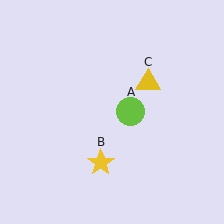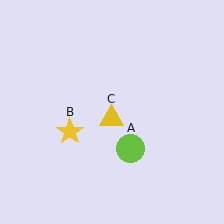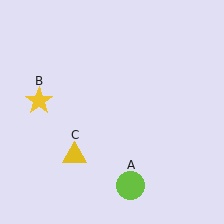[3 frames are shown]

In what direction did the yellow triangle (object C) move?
The yellow triangle (object C) moved down and to the left.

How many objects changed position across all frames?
3 objects changed position: lime circle (object A), yellow star (object B), yellow triangle (object C).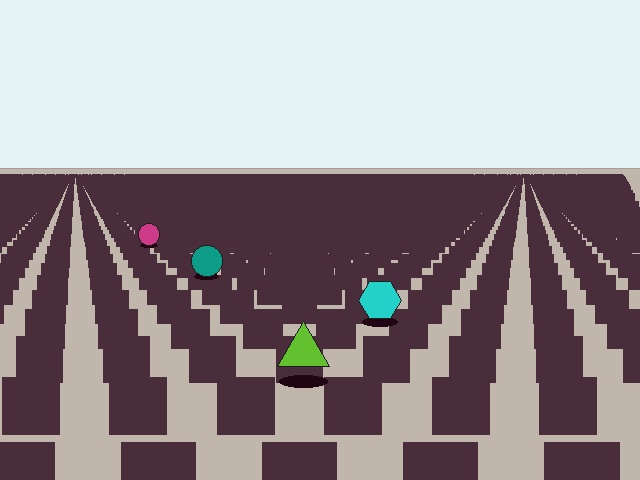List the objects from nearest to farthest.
From nearest to farthest: the lime triangle, the cyan hexagon, the teal circle, the magenta circle.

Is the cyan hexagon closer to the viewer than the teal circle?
Yes. The cyan hexagon is closer — you can tell from the texture gradient: the ground texture is coarser near it.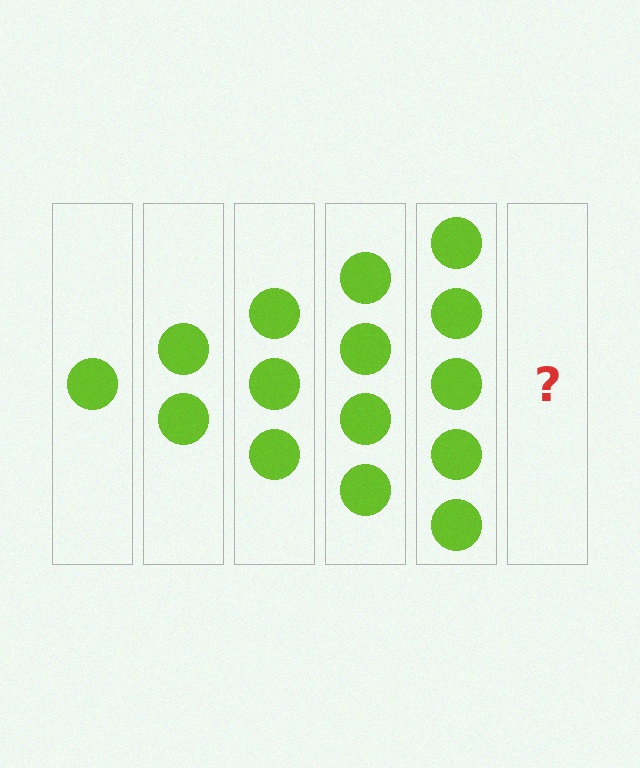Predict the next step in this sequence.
The next step is 6 circles.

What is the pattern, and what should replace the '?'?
The pattern is that each step adds one more circle. The '?' should be 6 circles.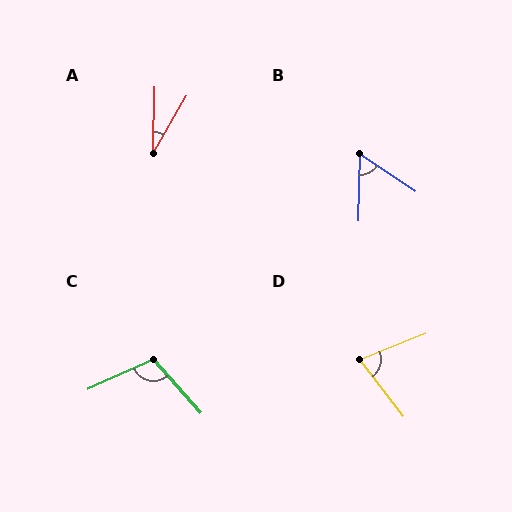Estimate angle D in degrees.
Approximately 74 degrees.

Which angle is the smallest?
A, at approximately 29 degrees.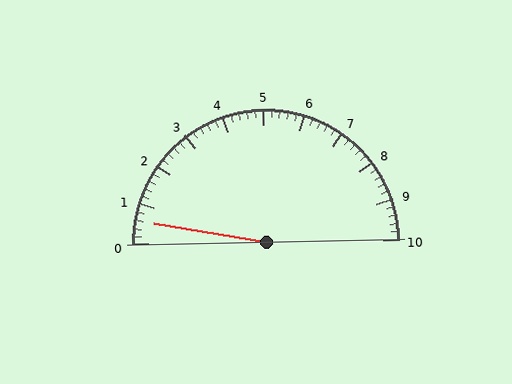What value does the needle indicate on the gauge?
The needle indicates approximately 0.6.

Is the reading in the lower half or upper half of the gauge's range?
The reading is in the lower half of the range (0 to 10).